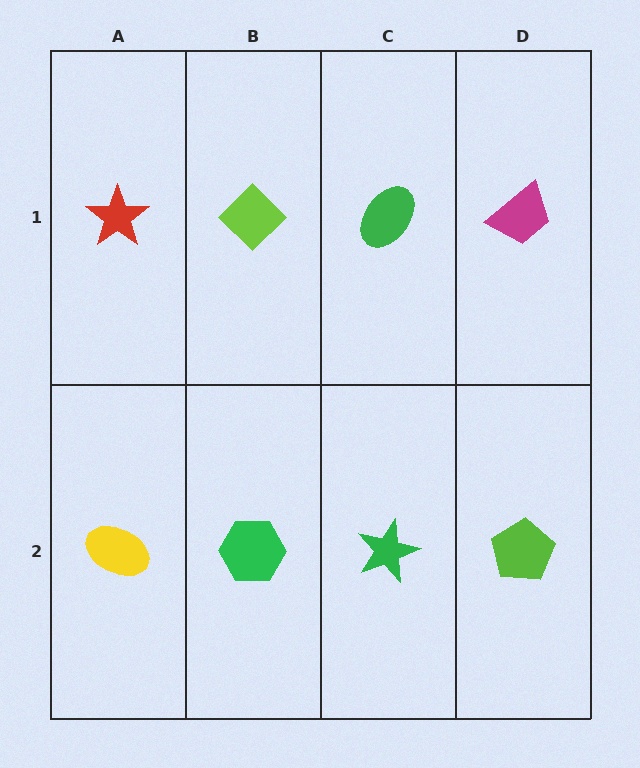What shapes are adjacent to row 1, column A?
A yellow ellipse (row 2, column A), a lime diamond (row 1, column B).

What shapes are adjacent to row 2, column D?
A magenta trapezoid (row 1, column D), a green star (row 2, column C).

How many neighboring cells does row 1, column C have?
3.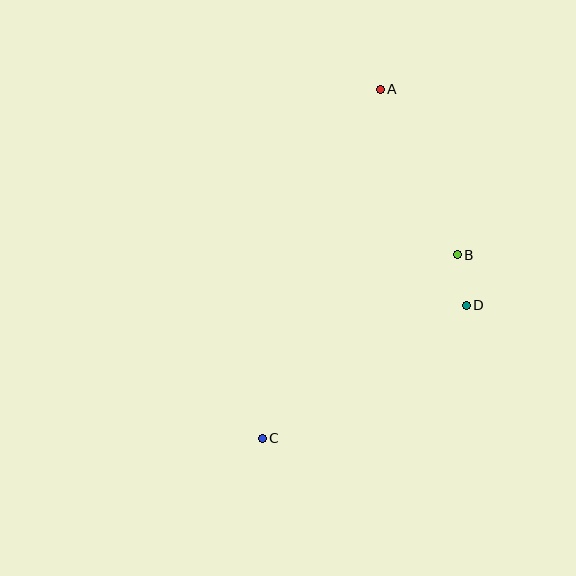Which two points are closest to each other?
Points B and D are closest to each other.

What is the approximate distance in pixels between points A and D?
The distance between A and D is approximately 233 pixels.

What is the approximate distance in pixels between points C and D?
The distance between C and D is approximately 244 pixels.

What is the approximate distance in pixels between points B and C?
The distance between B and C is approximately 268 pixels.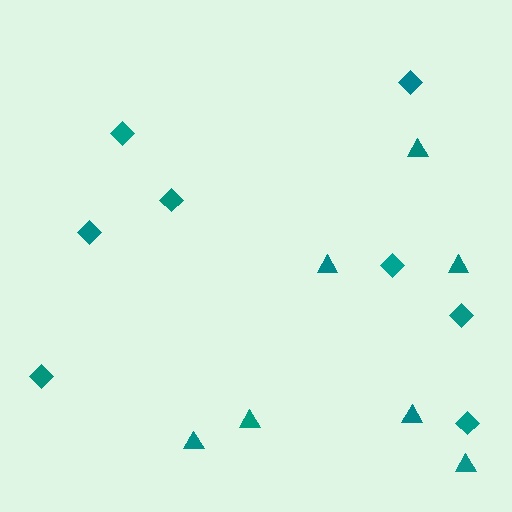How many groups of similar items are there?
There are 2 groups: one group of diamonds (8) and one group of triangles (7).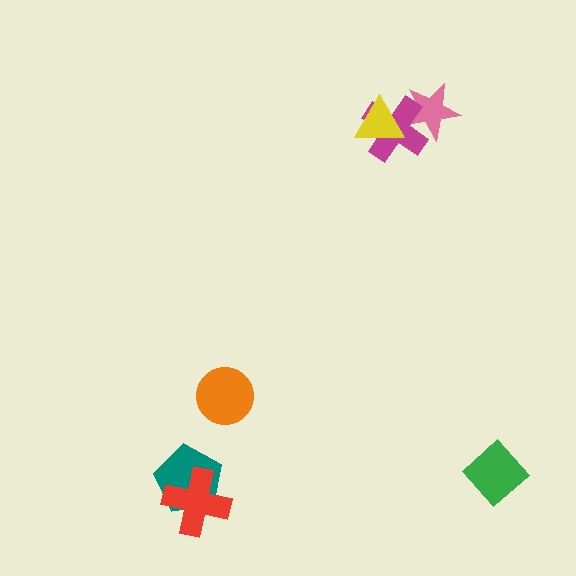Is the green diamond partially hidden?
No, no other shape covers it.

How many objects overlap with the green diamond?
0 objects overlap with the green diamond.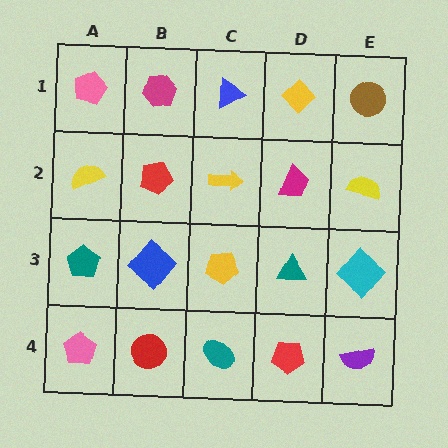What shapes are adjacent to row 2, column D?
A yellow diamond (row 1, column D), a teal triangle (row 3, column D), a yellow arrow (row 2, column C), a yellow semicircle (row 2, column E).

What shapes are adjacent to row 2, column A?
A pink pentagon (row 1, column A), a teal pentagon (row 3, column A), a red pentagon (row 2, column B).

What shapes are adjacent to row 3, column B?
A red pentagon (row 2, column B), a red circle (row 4, column B), a teal pentagon (row 3, column A), a yellow pentagon (row 3, column C).